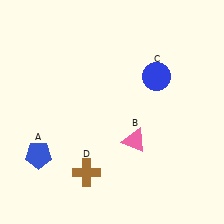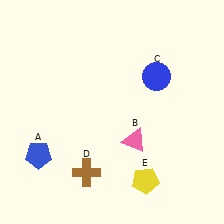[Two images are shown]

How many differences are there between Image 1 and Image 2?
There is 1 difference between the two images.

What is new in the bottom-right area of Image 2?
A yellow pentagon (E) was added in the bottom-right area of Image 2.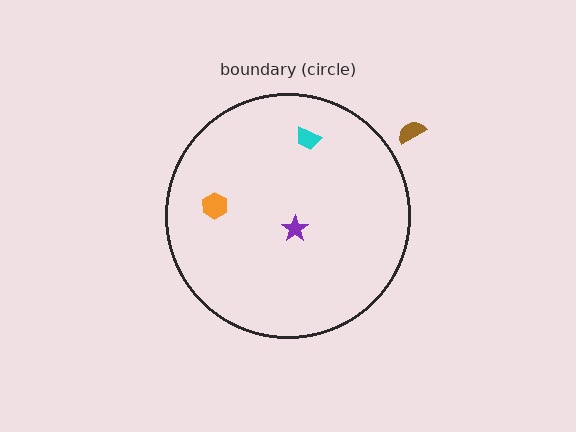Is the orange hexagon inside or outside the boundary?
Inside.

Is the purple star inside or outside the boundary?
Inside.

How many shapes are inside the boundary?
3 inside, 1 outside.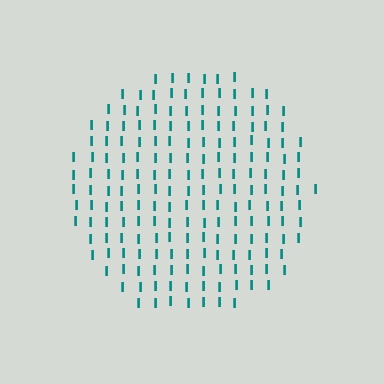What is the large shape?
The large shape is a circle.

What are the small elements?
The small elements are letter I's.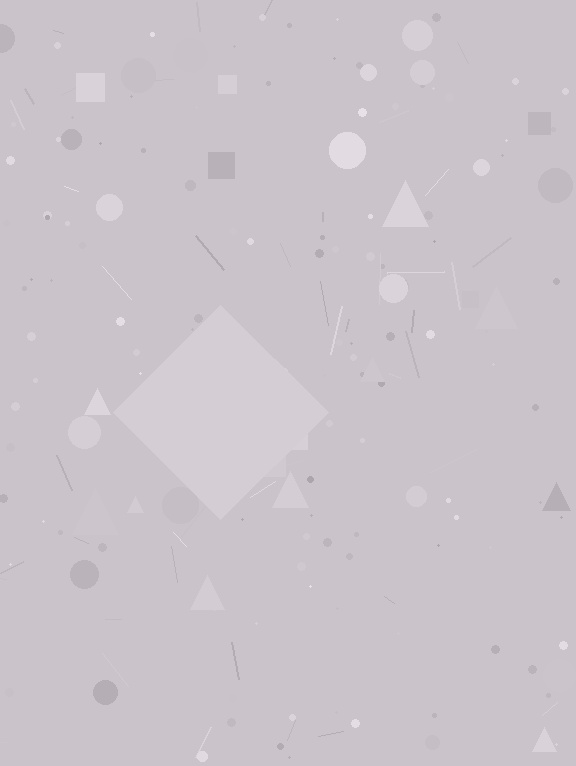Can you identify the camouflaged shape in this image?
The camouflaged shape is a diamond.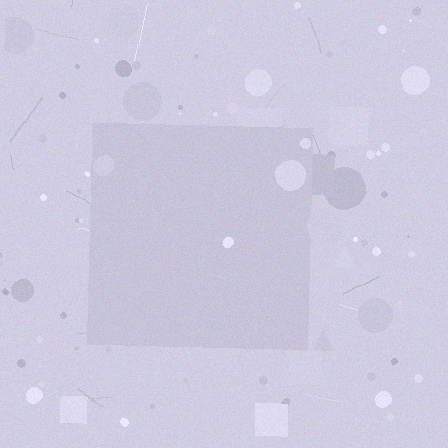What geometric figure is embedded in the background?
A square is embedded in the background.